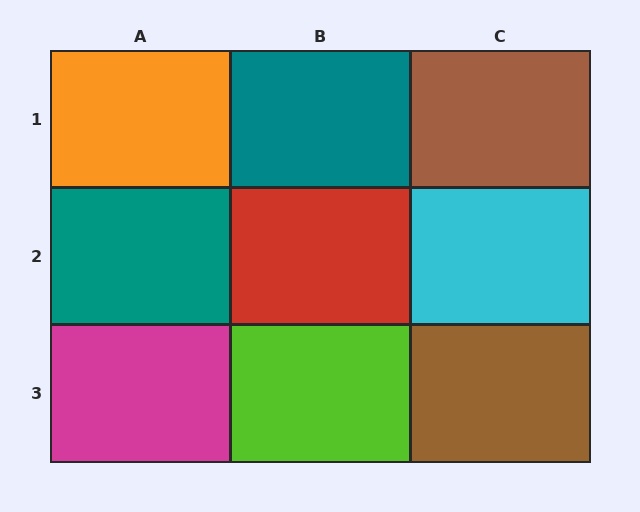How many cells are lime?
1 cell is lime.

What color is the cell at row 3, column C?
Brown.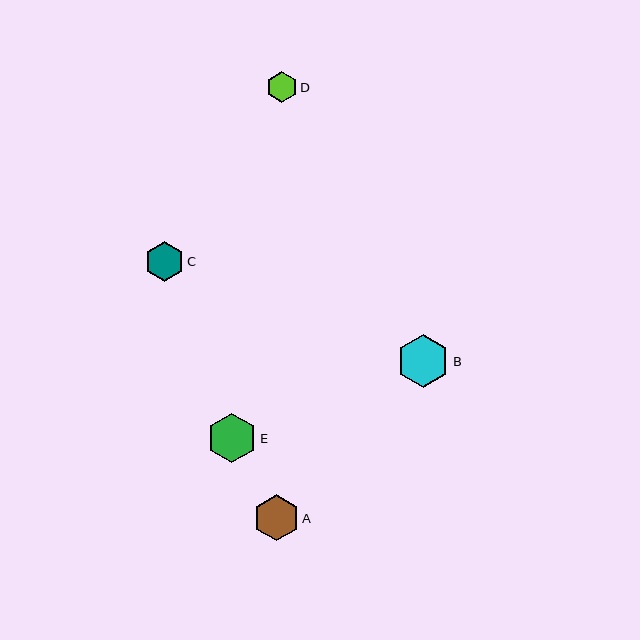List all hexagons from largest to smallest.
From largest to smallest: B, E, A, C, D.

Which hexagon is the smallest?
Hexagon D is the smallest with a size of approximately 31 pixels.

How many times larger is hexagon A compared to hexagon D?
Hexagon A is approximately 1.5 times the size of hexagon D.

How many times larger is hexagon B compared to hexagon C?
Hexagon B is approximately 1.3 times the size of hexagon C.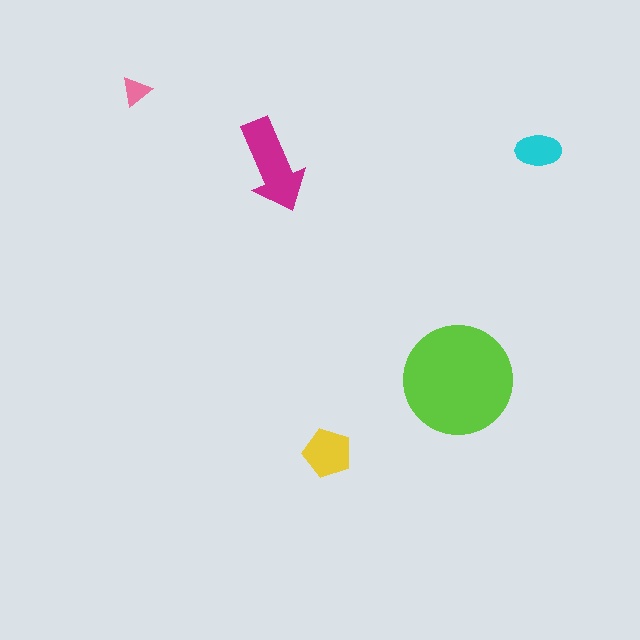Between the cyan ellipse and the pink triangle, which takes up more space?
The cyan ellipse.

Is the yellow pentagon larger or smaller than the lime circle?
Smaller.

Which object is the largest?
The lime circle.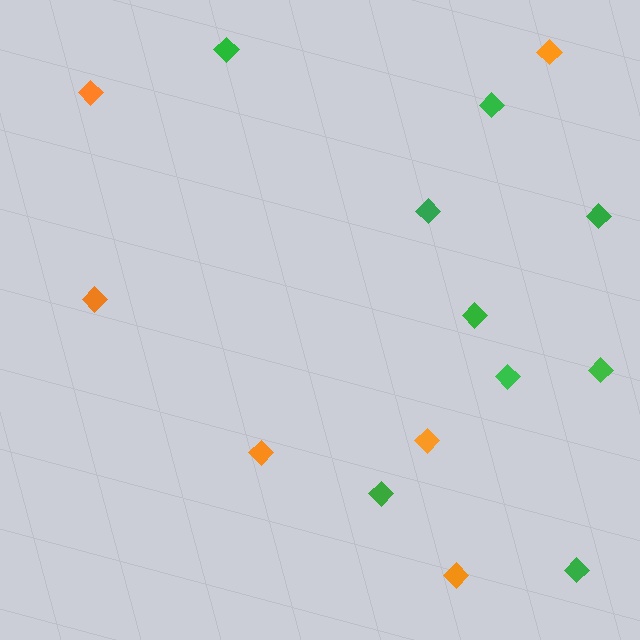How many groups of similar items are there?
There are 2 groups: one group of green diamonds (9) and one group of orange diamonds (6).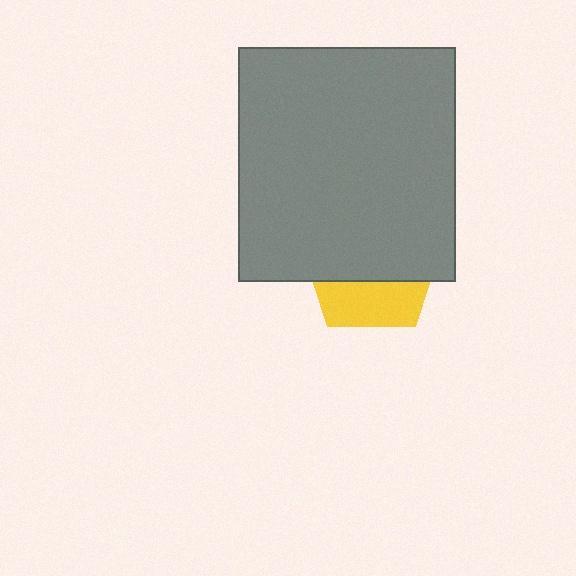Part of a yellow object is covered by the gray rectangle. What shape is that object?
It is a pentagon.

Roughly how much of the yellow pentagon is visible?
A small part of it is visible (roughly 35%).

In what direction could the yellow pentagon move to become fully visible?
The yellow pentagon could move down. That would shift it out from behind the gray rectangle entirely.